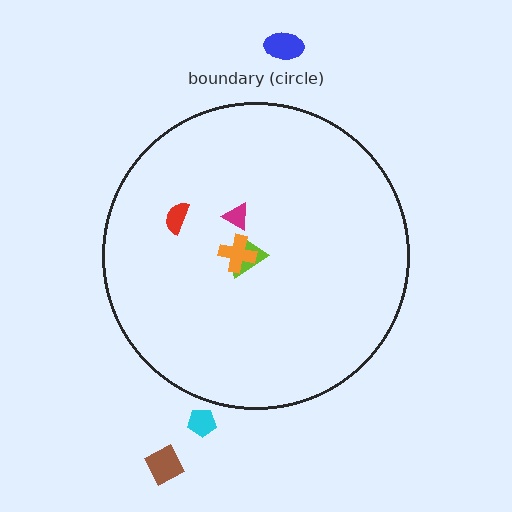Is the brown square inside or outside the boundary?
Outside.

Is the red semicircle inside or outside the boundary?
Inside.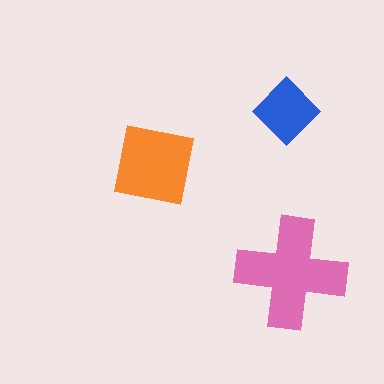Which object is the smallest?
The blue diamond.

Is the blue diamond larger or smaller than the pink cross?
Smaller.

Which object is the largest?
The pink cross.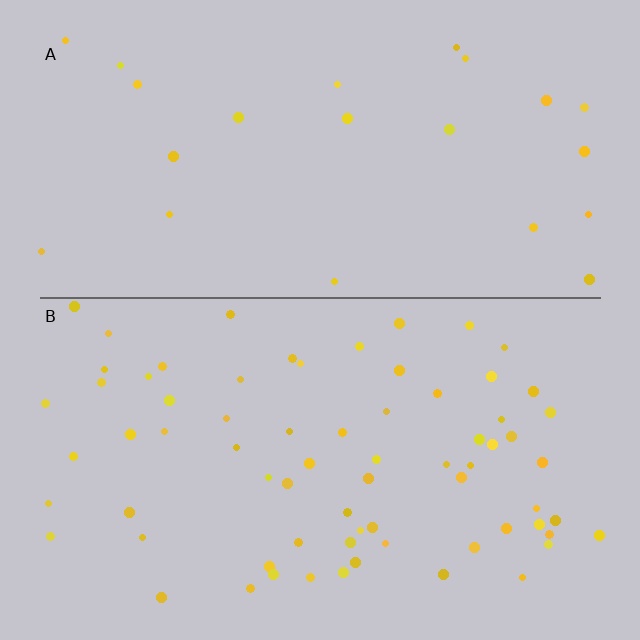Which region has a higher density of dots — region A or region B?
B (the bottom).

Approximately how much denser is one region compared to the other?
Approximately 3.1× — region B over region A.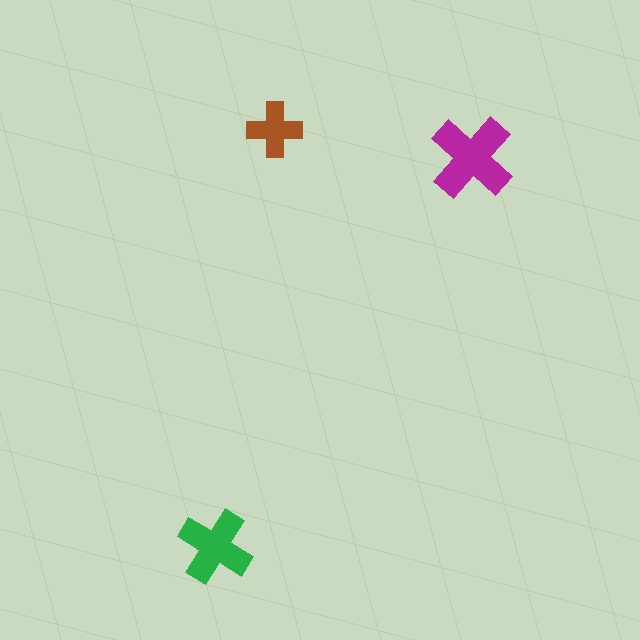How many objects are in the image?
There are 3 objects in the image.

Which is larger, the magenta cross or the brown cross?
The magenta one.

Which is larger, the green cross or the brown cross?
The green one.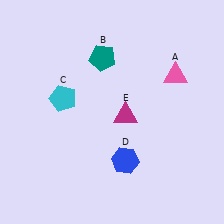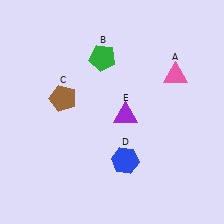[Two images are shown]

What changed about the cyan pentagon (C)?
In Image 1, C is cyan. In Image 2, it changed to brown.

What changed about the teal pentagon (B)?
In Image 1, B is teal. In Image 2, it changed to green.